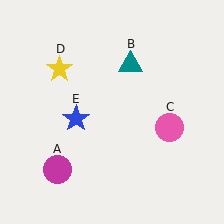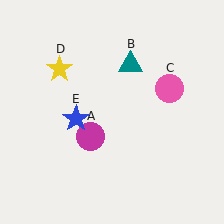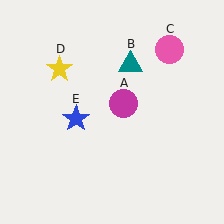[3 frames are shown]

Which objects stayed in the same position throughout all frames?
Teal triangle (object B) and yellow star (object D) and blue star (object E) remained stationary.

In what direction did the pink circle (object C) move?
The pink circle (object C) moved up.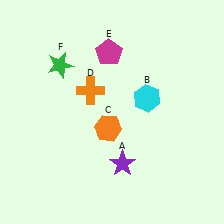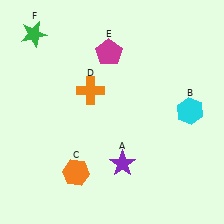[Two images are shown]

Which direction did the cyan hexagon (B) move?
The cyan hexagon (B) moved right.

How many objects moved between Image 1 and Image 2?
3 objects moved between the two images.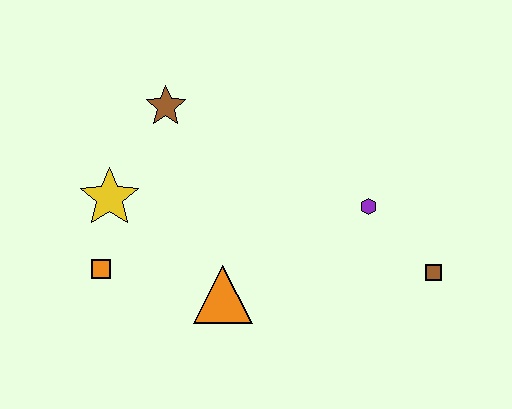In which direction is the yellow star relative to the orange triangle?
The yellow star is to the left of the orange triangle.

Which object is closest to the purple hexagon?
The brown square is closest to the purple hexagon.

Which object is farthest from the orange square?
The brown square is farthest from the orange square.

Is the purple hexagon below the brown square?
No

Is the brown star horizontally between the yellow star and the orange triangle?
Yes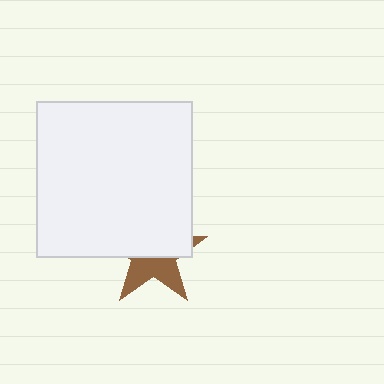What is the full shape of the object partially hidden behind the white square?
The partially hidden object is a brown star.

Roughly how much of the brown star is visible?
A small part of it is visible (roughly 43%).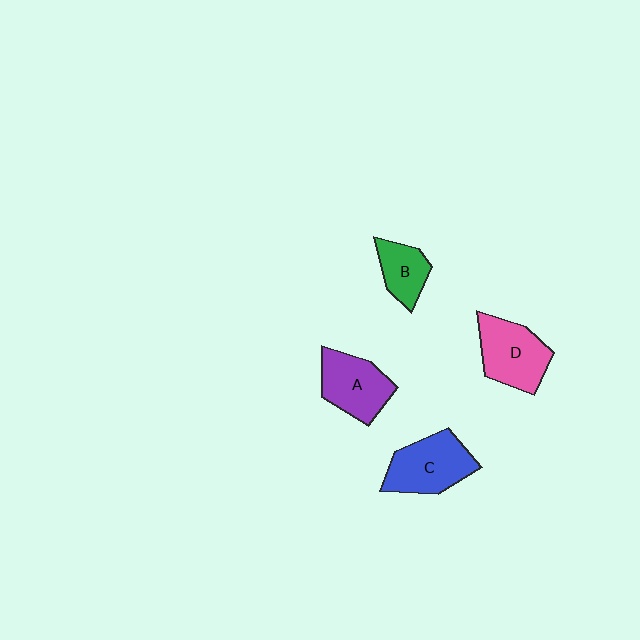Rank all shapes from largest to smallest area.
From largest to smallest: C (blue), D (pink), A (purple), B (green).